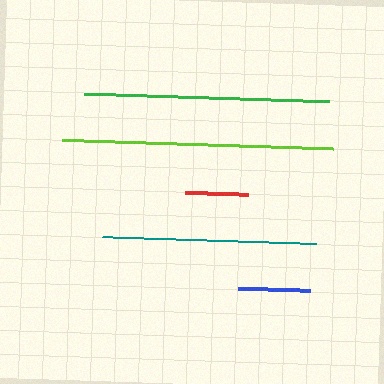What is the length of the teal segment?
The teal segment is approximately 215 pixels long.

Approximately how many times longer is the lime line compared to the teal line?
The lime line is approximately 1.3 times the length of the teal line.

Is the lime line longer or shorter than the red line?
The lime line is longer than the red line.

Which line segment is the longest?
The lime line is the longest at approximately 272 pixels.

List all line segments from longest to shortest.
From longest to shortest: lime, green, teal, blue, red.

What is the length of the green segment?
The green segment is approximately 245 pixels long.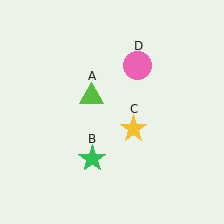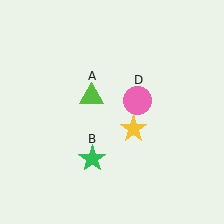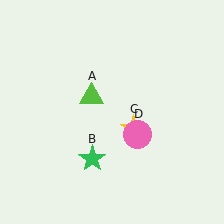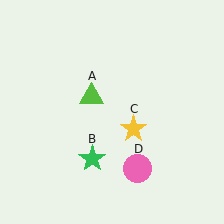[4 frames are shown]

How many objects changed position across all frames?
1 object changed position: pink circle (object D).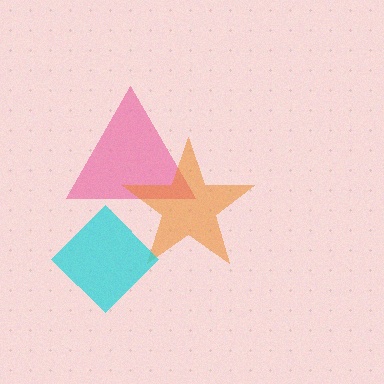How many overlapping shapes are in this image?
There are 3 overlapping shapes in the image.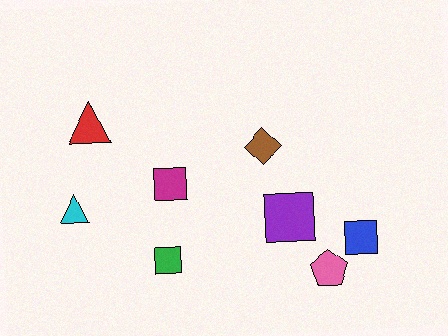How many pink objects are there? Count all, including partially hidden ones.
There is 1 pink object.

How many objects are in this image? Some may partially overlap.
There are 8 objects.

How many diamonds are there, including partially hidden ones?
There is 1 diamond.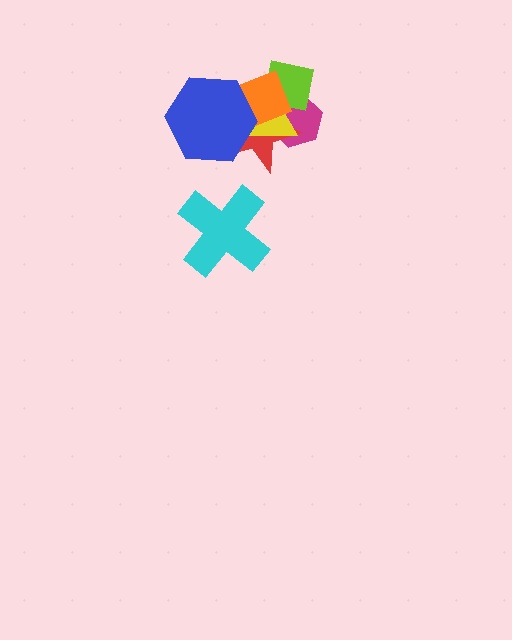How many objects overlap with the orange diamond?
5 objects overlap with the orange diamond.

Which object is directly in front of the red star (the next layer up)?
The yellow triangle is directly in front of the red star.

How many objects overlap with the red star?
5 objects overlap with the red star.